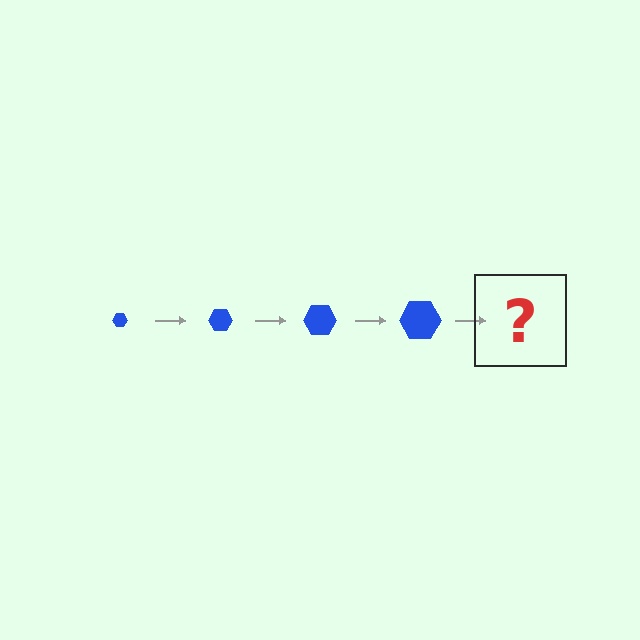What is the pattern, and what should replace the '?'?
The pattern is that the hexagon gets progressively larger each step. The '?' should be a blue hexagon, larger than the previous one.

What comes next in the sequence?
The next element should be a blue hexagon, larger than the previous one.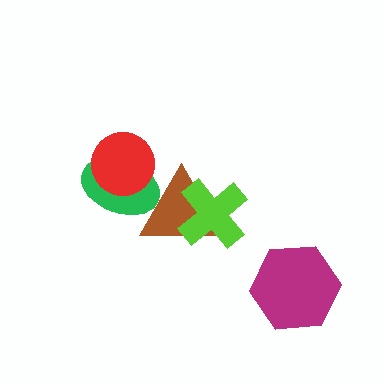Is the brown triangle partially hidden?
Yes, it is partially covered by another shape.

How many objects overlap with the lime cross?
1 object overlaps with the lime cross.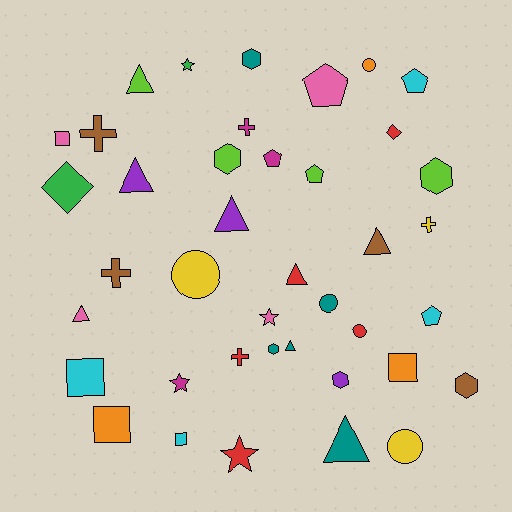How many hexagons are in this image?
There are 6 hexagons.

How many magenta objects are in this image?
There are 3 magenta objects.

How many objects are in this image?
There are 40 objects.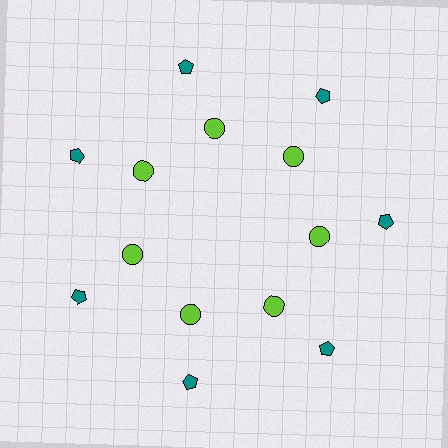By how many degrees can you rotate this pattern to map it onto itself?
The pattern maps onto itself every 51 degrees of rotation.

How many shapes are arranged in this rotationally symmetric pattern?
There are 14 shapes, arranged in 7 groups of 2.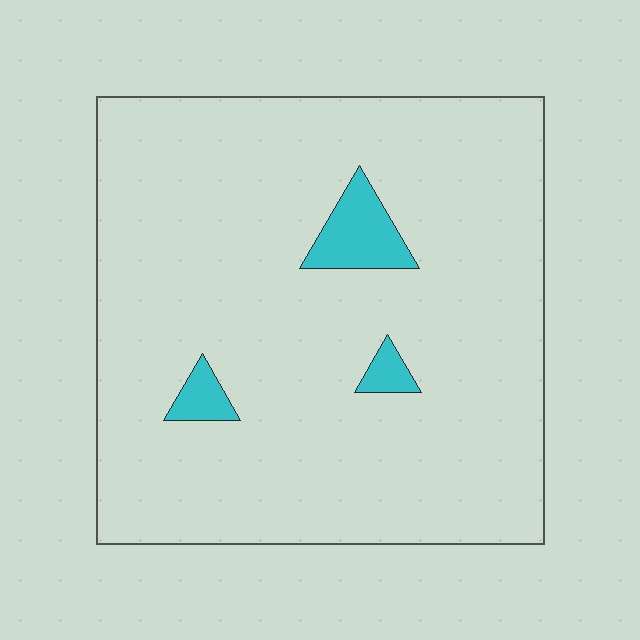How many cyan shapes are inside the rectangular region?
3.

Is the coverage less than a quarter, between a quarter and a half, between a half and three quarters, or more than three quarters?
Less than a quarter.